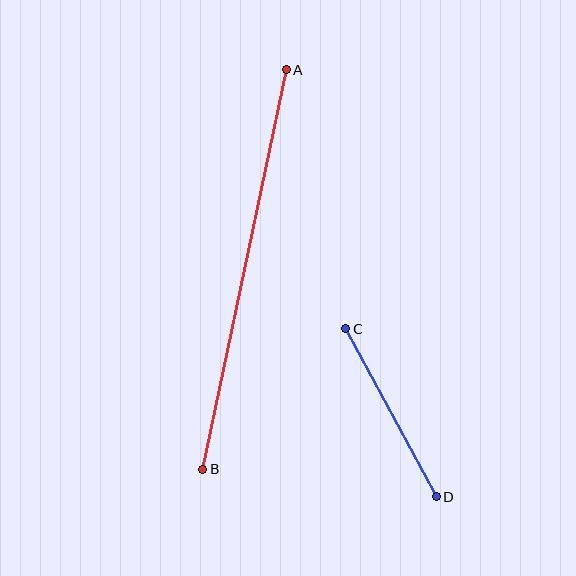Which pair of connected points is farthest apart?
Points A and B are farthest apart.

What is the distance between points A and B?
The distance is approximately 408 pixels.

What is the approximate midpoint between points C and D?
The midpoint is at approximately (391, 413) pixels.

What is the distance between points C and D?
The distance is approximately 191 pixels.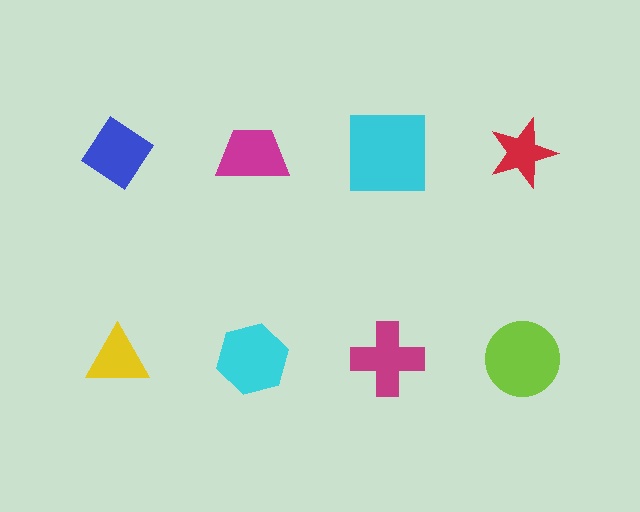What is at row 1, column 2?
A magenta trapezoid.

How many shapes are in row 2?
4 shapes.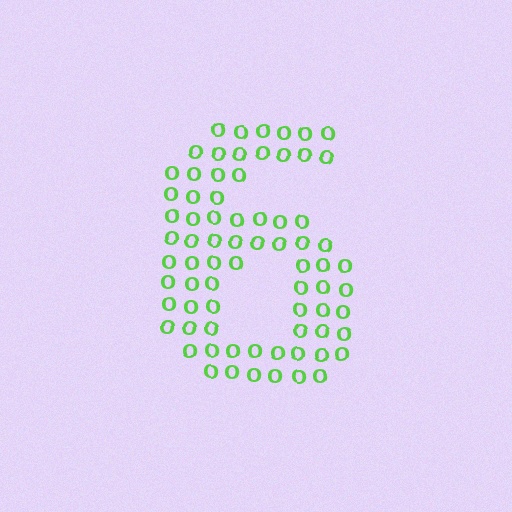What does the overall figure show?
The overall figure shows the digit 6.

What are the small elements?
The small elements are letter O's.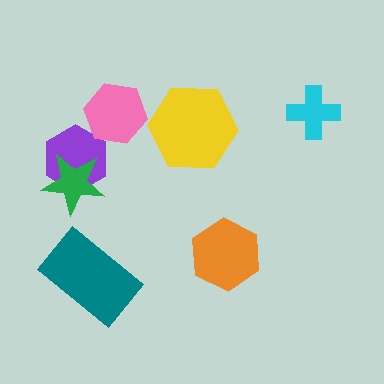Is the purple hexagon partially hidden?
Yes, it is partially covered by another shape.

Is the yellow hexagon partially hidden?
No, no other shape covers it.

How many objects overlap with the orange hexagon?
0 objects overlap with the orange hexagon.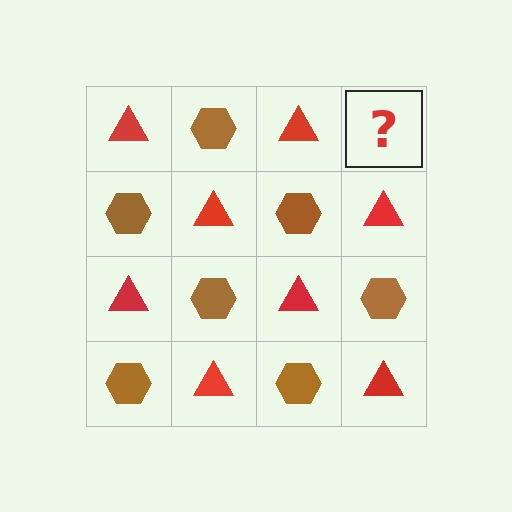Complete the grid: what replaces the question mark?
The question mark should be replaced with a brown hexagon.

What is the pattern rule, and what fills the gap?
The rule is that it alternates red triangle and brown hexagon in a checkerboard pattern. The gap should be filled with a brown hexagon.